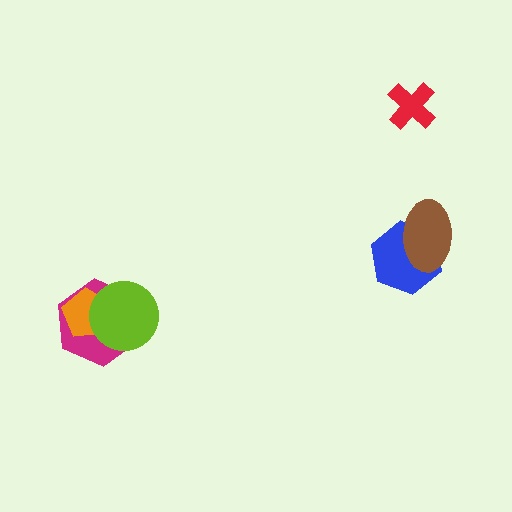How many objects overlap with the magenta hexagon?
2 objects overlap with the magenta hexagon.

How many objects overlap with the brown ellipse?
1 object overlaps with the brown ellipse.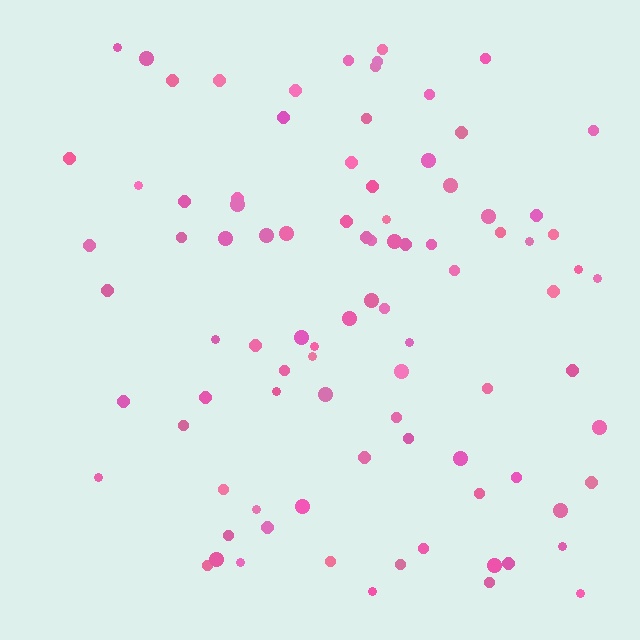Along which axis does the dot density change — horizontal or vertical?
Horizontal.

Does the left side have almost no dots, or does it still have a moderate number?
Still a moderate number, just noticeably fewer than the right.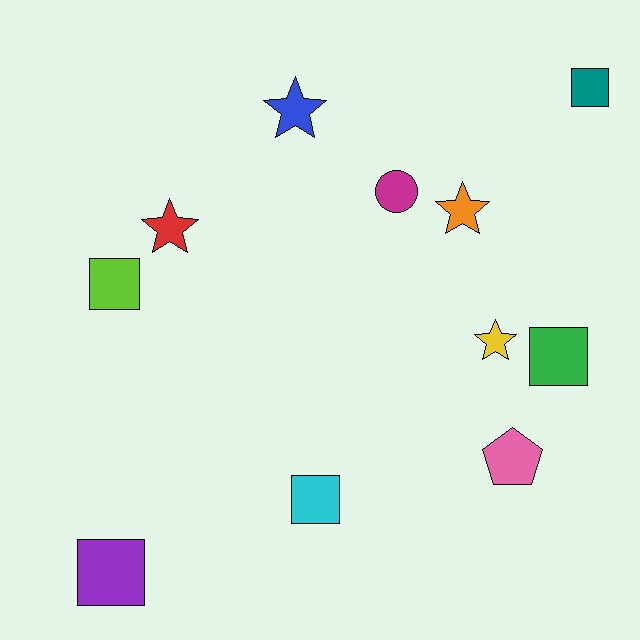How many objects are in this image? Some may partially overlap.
There are 11 objects.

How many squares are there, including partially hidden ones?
There are 5 squares.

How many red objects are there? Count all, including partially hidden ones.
There is 1 red object.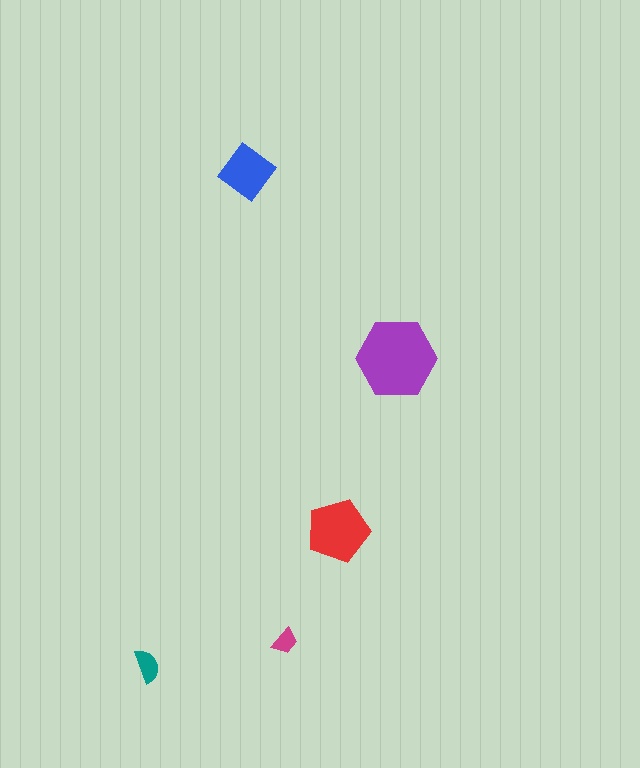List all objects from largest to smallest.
The purple hexagon, the red pentagon, the blue diamond, the teal semicircle, the magenta trapezoid.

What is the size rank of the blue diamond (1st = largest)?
3rd.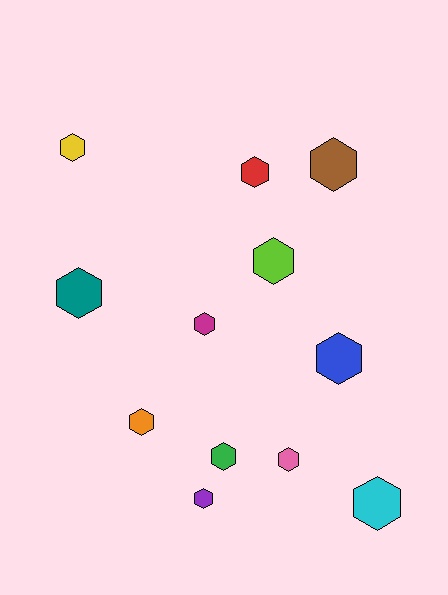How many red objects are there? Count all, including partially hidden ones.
There is 1 red object.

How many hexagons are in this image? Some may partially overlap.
There are 12 hexagons.